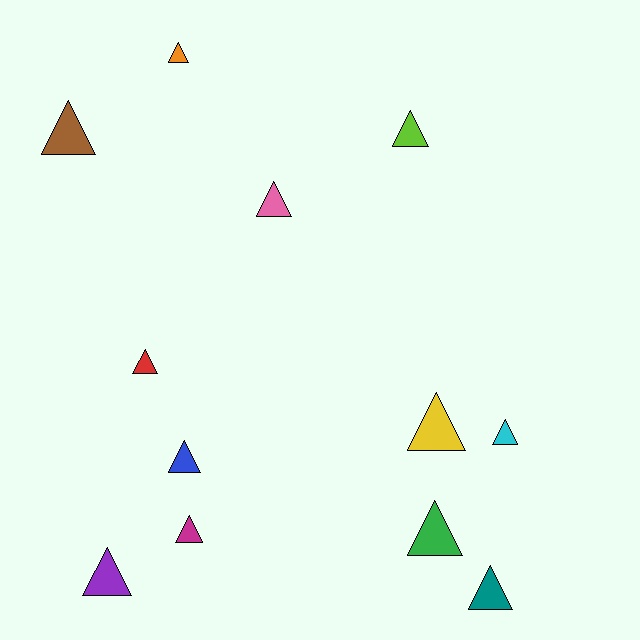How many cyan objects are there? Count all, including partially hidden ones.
There is 1 cyan object.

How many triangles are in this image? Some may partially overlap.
There are 12 triangles.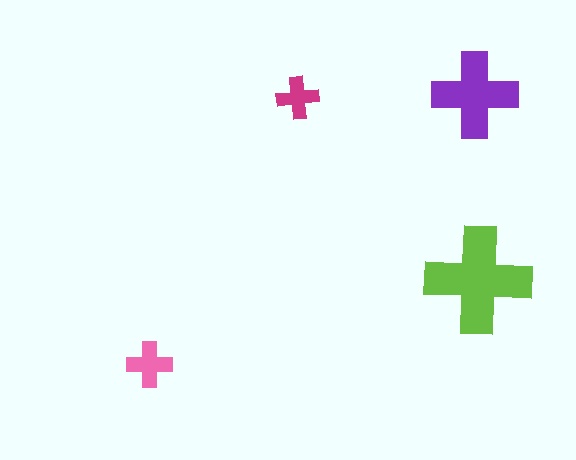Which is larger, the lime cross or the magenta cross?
The lime one.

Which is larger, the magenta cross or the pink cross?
The pink one.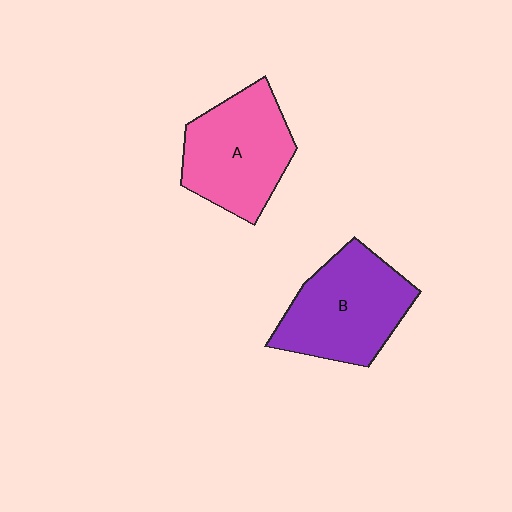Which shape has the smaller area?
Shape A (pink).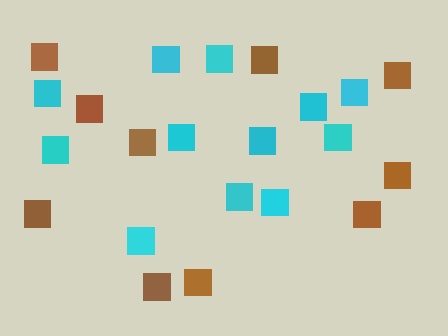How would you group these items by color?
There are 2 groups: one group of brown squares (10) and one group of cyan squares (12).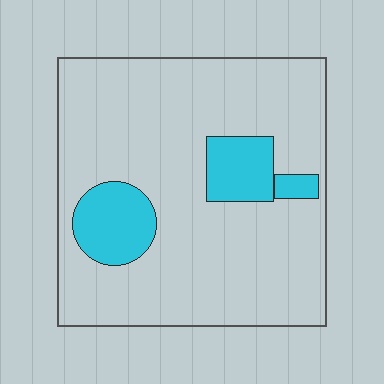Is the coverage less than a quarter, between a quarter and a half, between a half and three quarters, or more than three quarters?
Less than a quarter.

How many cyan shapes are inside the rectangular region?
3.